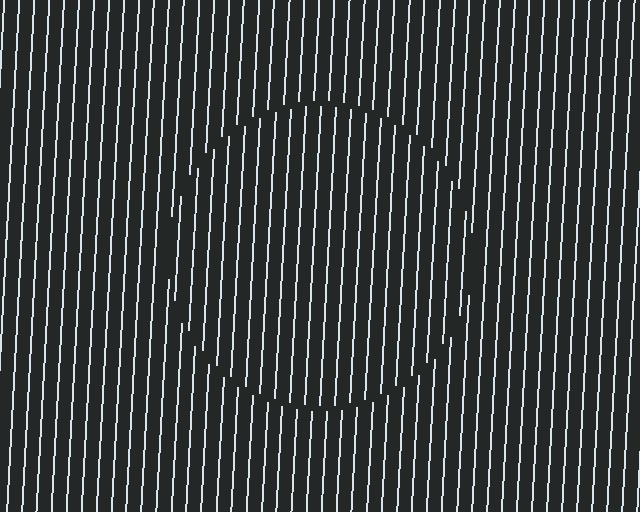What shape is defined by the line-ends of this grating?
An illusory circle. The interior of the shape contains the same grating, shifted by half a period — the contour is defined by the phase discontinuity where line-ends from the inner and outer gratings abut.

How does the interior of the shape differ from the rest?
The interior of the shape contains the same grating, shifted by half a period — the contour is defined by the phase discontinuity where line-ends from the inner and outer gratings abut.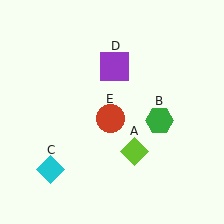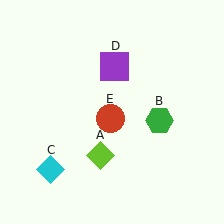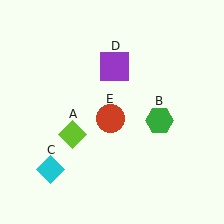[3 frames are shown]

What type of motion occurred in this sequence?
The lime diamond (object A) rotated clockwise around the center of the scene.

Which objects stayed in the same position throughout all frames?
Green hexagon (object B) and cyan diamond (object C) and purple square (object D) and red circle (object E) remained stationary.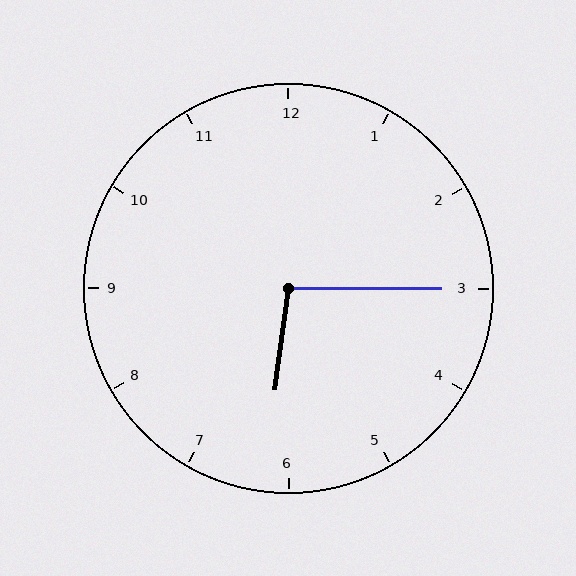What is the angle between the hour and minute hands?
Approximately 98 degrees.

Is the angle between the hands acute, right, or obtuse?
It is obtuse.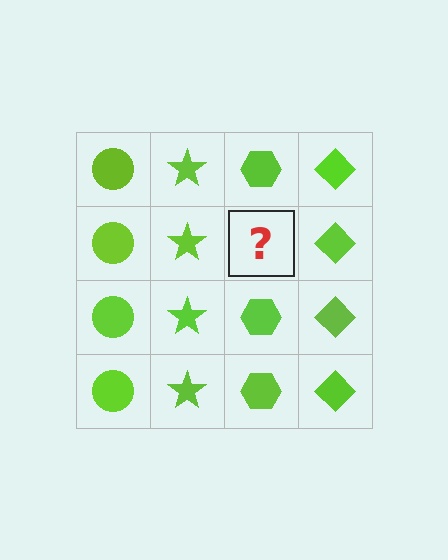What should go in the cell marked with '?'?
The missing cell should contain a lime hexagon.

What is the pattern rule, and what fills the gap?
The rule is that each column has a consistent shape. The gap should be filled with a lime hexagon.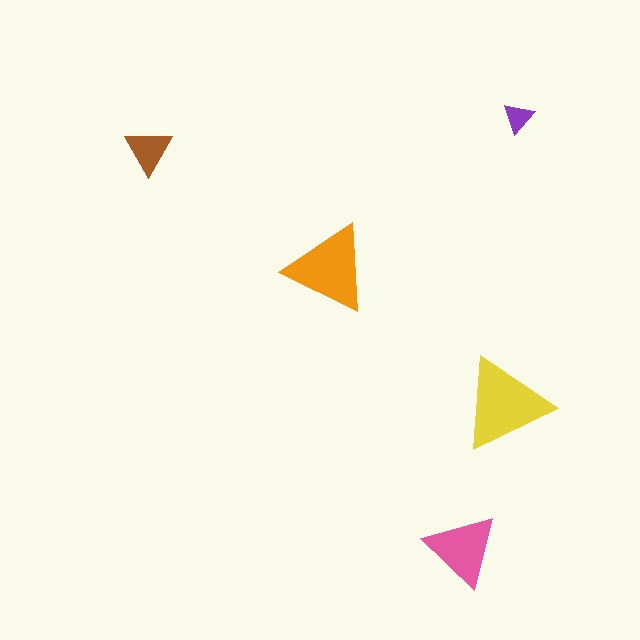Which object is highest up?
The purple triangle is topmost.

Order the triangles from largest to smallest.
the yellow one, the orange one, the pink one, the brown one, the purple one.